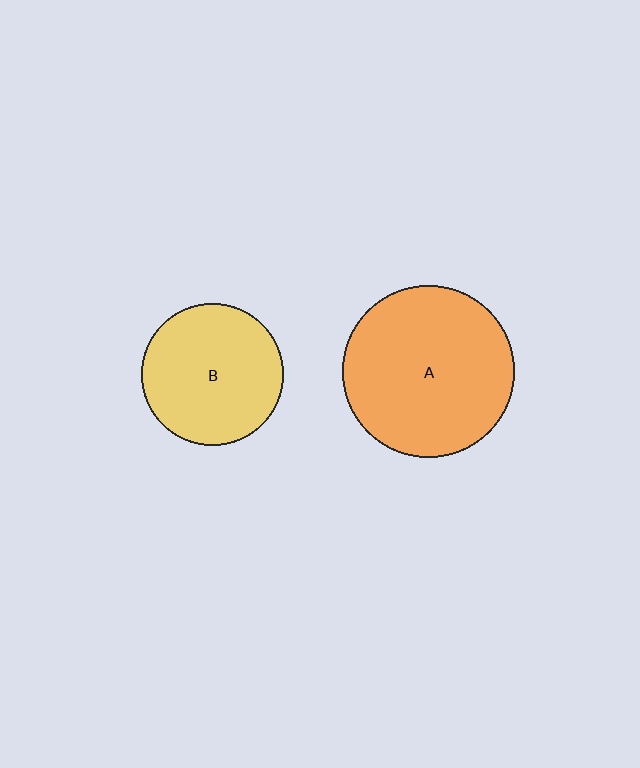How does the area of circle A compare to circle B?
Approximately 1.5 times.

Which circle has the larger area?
Circle A (orange).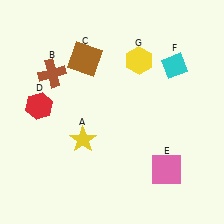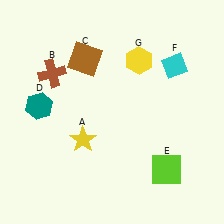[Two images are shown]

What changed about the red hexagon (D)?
In Image 1, D is red. In Image 2, it changed to teal.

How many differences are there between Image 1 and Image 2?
There are 2 differences between the two images.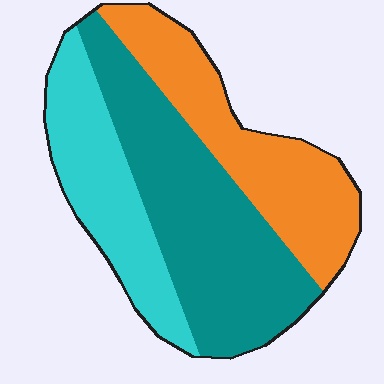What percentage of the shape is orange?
Orange takes up between a sixth and a third of the shape.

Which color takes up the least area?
Cyan, at roughly 25%.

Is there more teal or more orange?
Teal.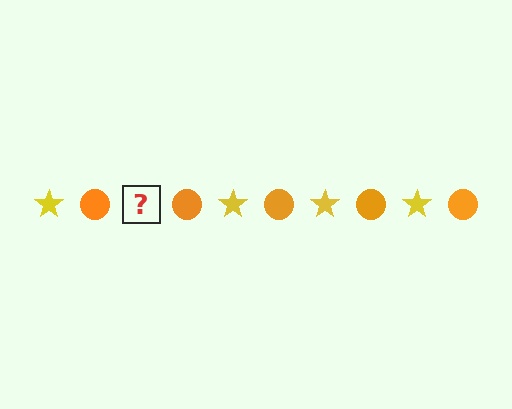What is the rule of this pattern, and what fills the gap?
The rule is that the pattern alternates between yellow star and orange circle. The gap should be filled with a yellow star.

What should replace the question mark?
The question mark should be replaced with a yellow star.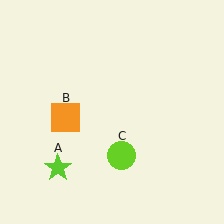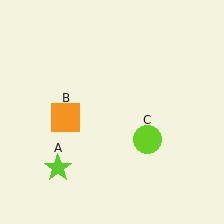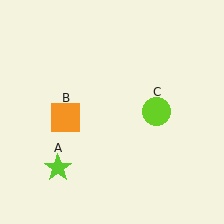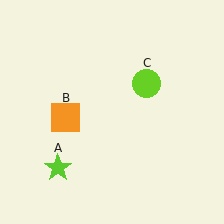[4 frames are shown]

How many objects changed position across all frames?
1 object changed position: lime circle (object C).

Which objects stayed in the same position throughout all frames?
Lime star (object A) and orange square (object B) remained stationary.